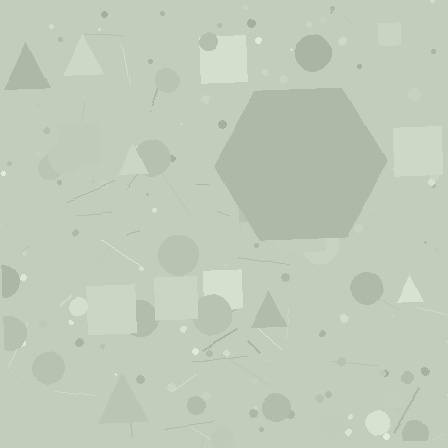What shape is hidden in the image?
A hexagon is hidden in the image.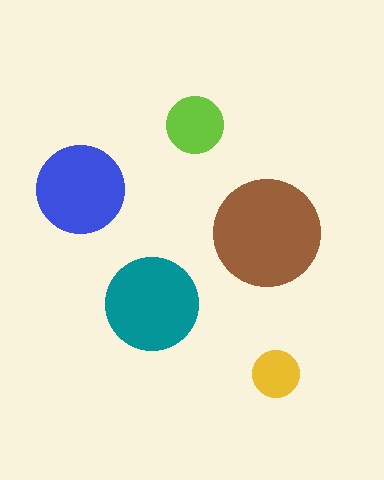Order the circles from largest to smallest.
the brown one, the teal one, the blue one, the lime one, the yellow one.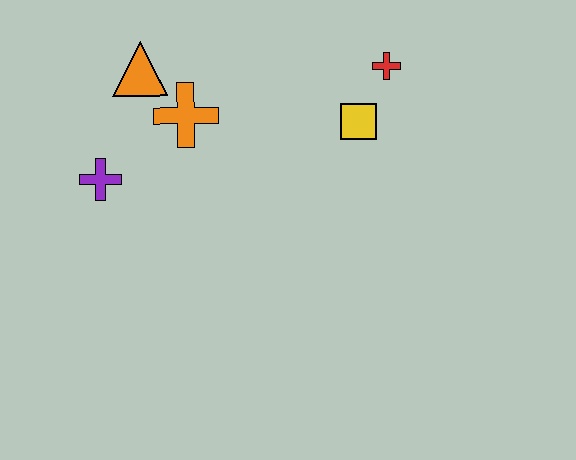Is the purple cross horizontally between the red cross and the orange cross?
No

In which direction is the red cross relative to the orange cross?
The red cross is to the right of the orange cross.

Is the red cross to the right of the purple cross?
Yes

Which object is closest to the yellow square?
The red cross is closest to the yellow square.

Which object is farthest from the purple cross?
The red cross is farthest from the purple cross.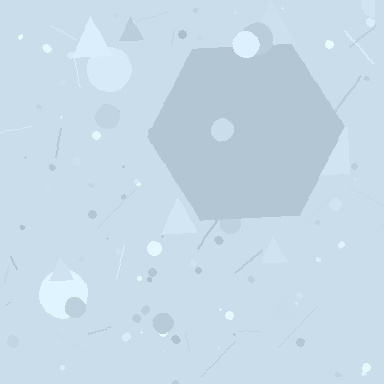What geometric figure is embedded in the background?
A hexagon is embedded in the background.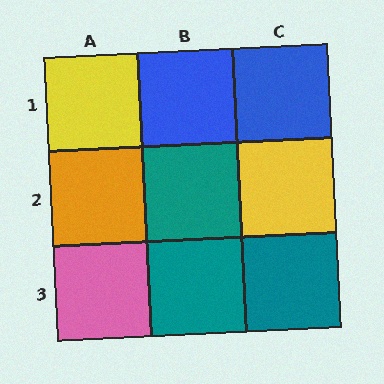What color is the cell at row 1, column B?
Blue.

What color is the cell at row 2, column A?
Orange.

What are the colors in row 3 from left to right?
Pink, teal, teal.